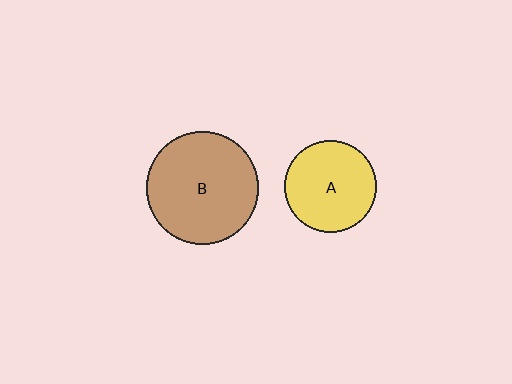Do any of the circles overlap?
No, none of the circles overlap.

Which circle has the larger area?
Circle B (brown).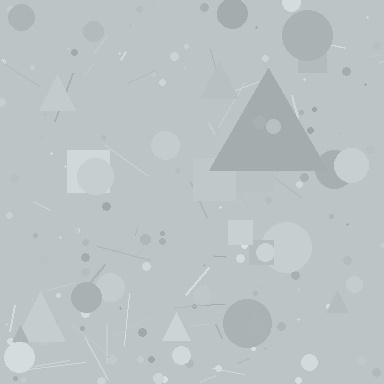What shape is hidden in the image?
A triangle is hidden in the image.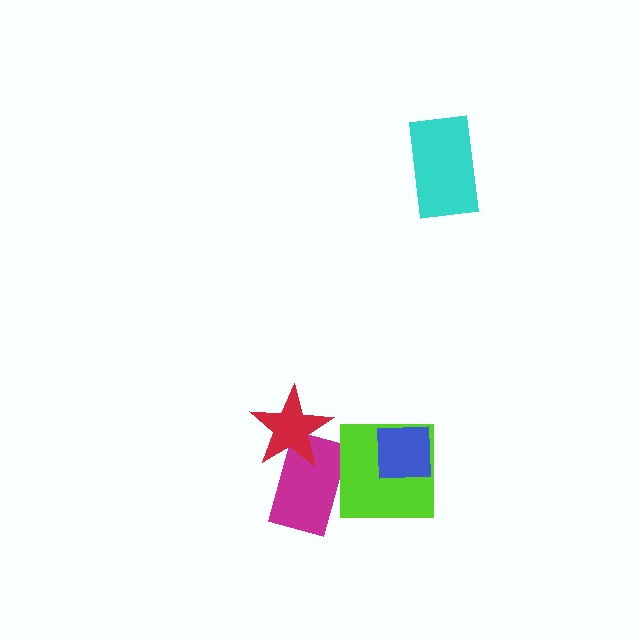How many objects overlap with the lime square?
2 objects overlap with the lime square.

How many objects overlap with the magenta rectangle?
2 objects overlap with the magenta rectangle.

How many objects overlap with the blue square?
1 object overlaps with the blue square.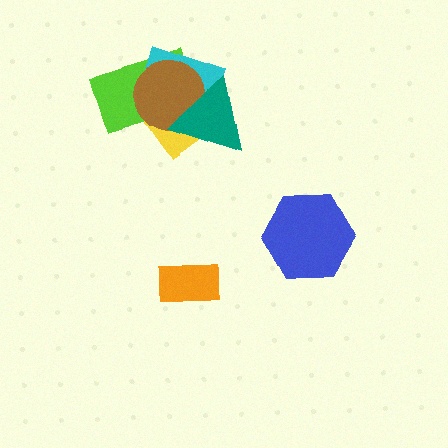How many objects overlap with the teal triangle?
4 objects overlap with the teal triangle.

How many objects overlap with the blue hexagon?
0 objects overlap with the blue hexagon.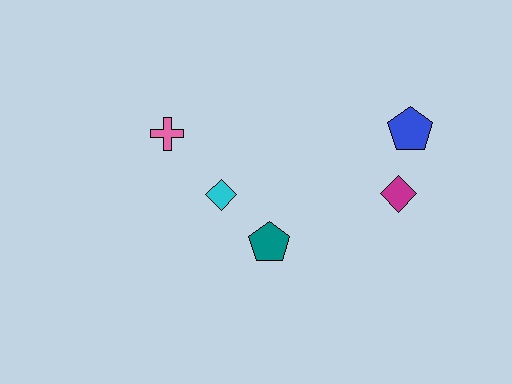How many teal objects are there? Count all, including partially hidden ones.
There is 1 teal object.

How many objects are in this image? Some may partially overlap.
There are 5 objects.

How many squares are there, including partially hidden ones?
There are no squares.